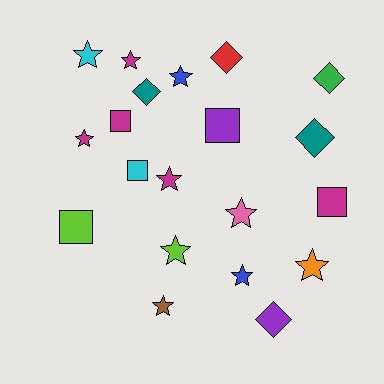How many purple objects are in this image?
There are 2 purple objects.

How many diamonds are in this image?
There are 5 diamonds.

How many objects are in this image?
There are 20 objects.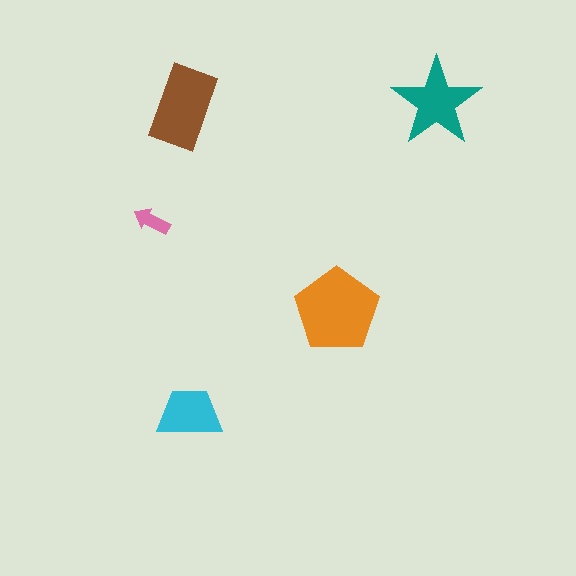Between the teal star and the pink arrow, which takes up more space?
The teal star.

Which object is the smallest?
The pink arrow.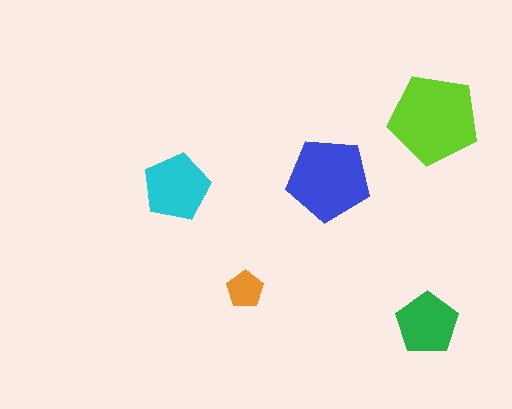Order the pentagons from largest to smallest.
the lime one, the blue one, the cyan one, the green one, the orange one.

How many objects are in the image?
There are 5 objects in the image.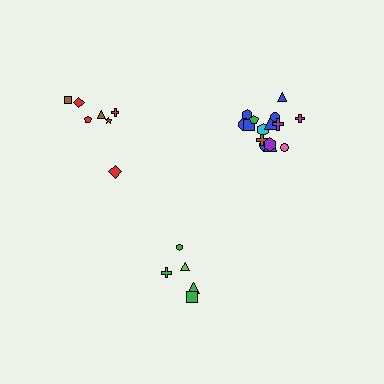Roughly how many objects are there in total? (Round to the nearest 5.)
Roughly 25 objects in total.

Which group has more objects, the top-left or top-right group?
The top-right group.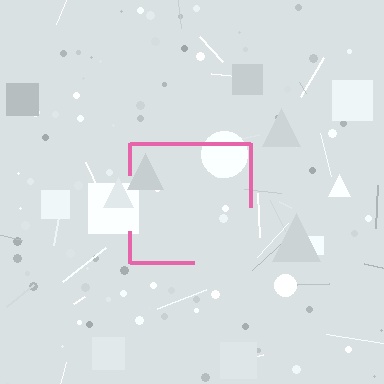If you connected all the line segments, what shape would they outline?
They would outline a square.